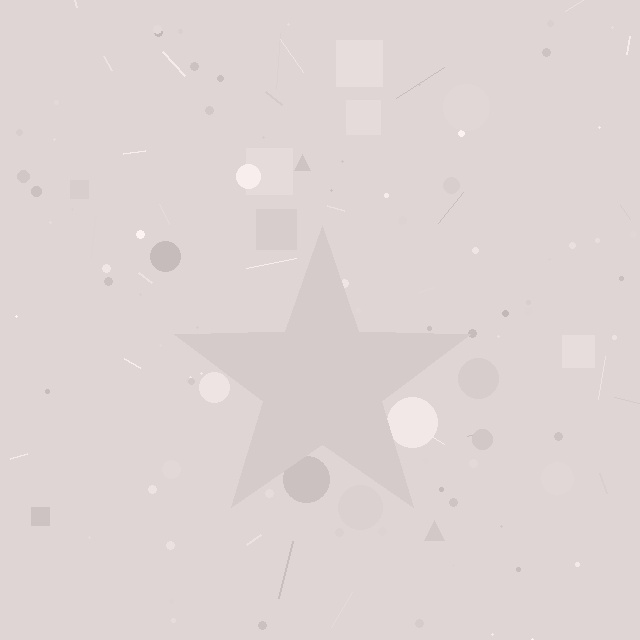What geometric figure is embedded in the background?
A star is embedded in the background.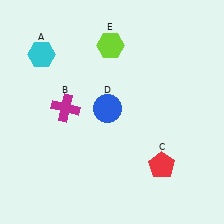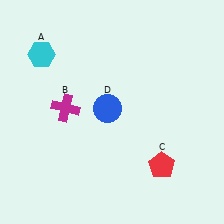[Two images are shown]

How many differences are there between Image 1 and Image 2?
There is 1 difference between the two images.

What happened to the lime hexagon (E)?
The lime hexagon (E) was removed in Image 2. It was in the top-left area of Image 1.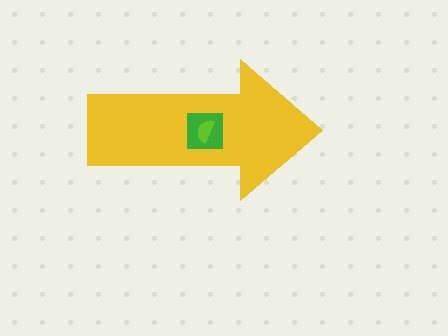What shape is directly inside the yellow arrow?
The green square.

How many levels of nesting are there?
3.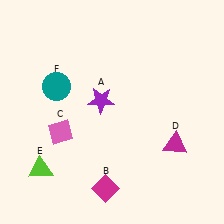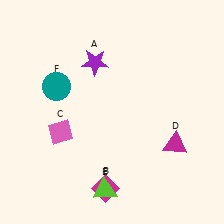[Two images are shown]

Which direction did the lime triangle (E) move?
The lime triangle (E) moved right.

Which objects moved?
The objects that moved are: the purple star (A), the lime triangle (E).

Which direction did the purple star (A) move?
The purple star (A) moved up.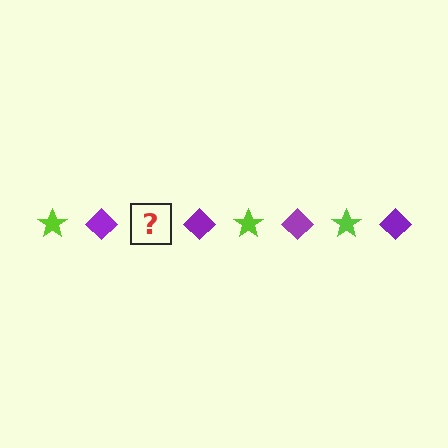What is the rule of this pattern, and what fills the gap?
The rule is that the pattern alternates between lime star and purple diamond. The gap should be filled with a lime star.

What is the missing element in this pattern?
The missing element is a lime star.